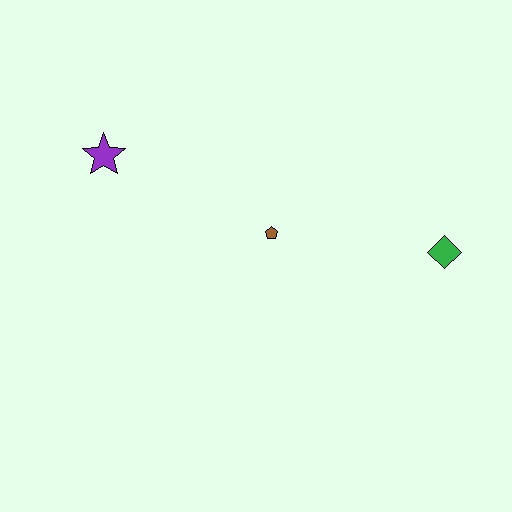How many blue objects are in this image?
There are no blue objects.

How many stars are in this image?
There is 1 star.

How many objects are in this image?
There are 3 objects.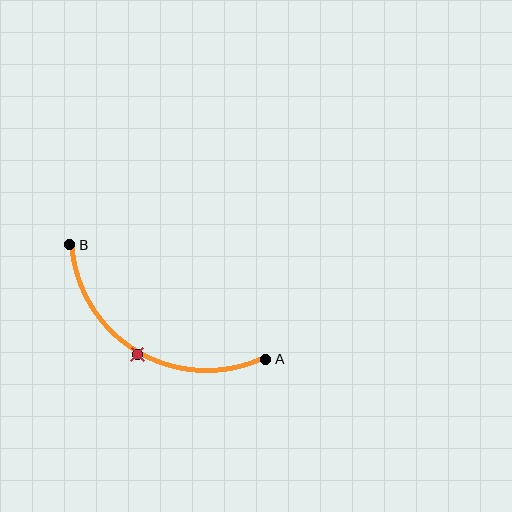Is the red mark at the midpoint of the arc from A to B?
Yes. The red mark lies on the arc at equal arc-length from both A and B — it is the arc midpoint.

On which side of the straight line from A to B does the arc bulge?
The arc bulges below the straight line connecting A and B.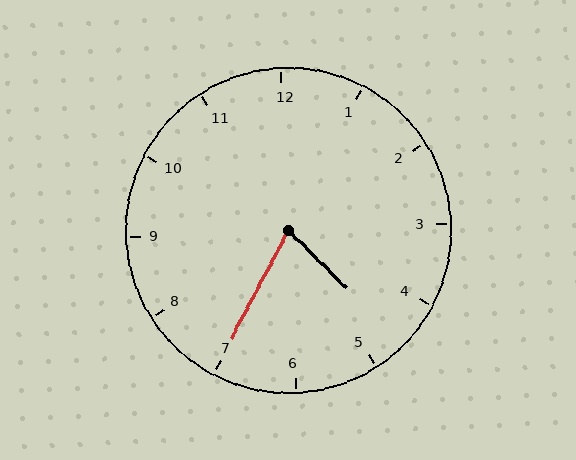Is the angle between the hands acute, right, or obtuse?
It is acute.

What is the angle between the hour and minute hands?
Approximately 72 degrees.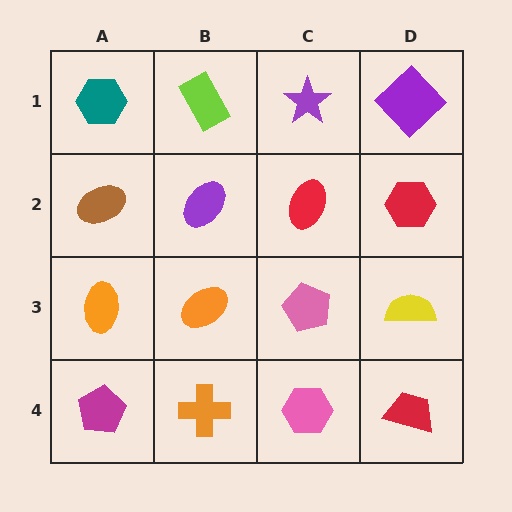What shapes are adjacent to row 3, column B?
A purple ellipse (row 2, column B), an orange cross (row 4, column B), an orange ellipse (row 3, column A), a pink pentagon (row 3, column C).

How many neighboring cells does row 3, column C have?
4.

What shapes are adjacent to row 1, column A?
A brown ellipse (row 2, column A), a lime rectangle (row 1, column B).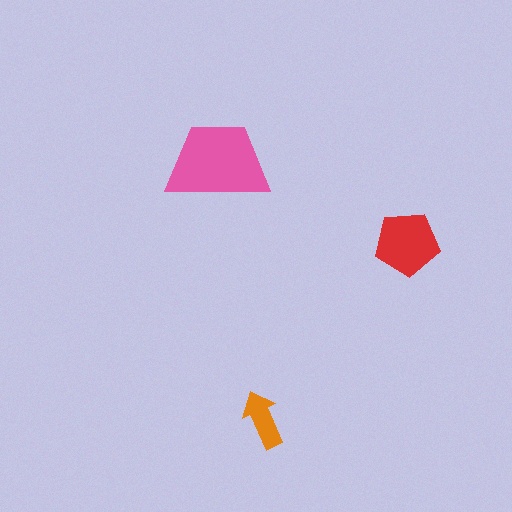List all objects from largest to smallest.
The pink trapezoid, the red pentagon, the orange arrow.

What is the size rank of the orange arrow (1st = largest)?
3rd.